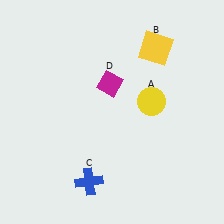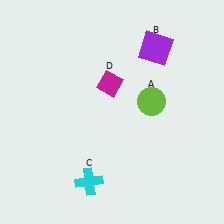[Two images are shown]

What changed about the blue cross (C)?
In Image 1, C is blue. In Image 2, it changed to cyan.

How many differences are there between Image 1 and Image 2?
There are 3 differences between the two images.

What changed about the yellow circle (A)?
In Image 1, A is yellow. In Image 2, it changed to lime.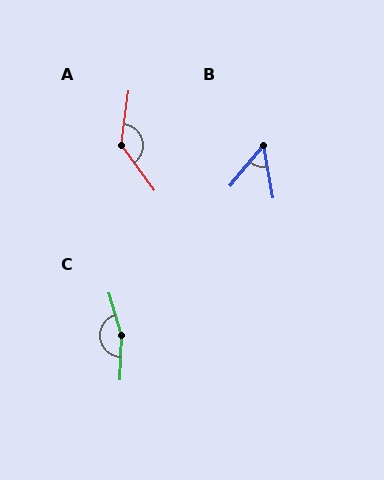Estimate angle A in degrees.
Approximately 135 degrees.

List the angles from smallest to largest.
B (50°), A (135°), C (162°).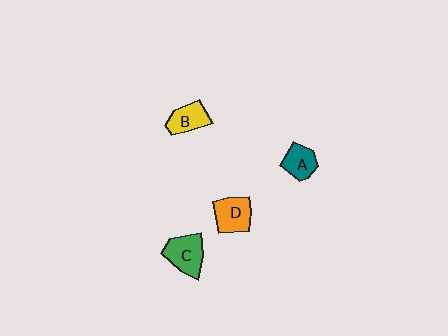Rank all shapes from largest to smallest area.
From largest to smallest: C (green), D (orange), B (yellow), A (teal).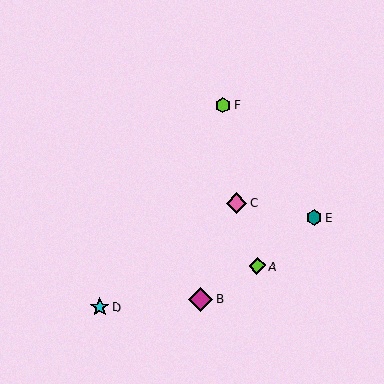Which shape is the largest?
The magenta diamond (labeled B) is the largest.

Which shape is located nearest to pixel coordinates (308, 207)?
The teal hexagon (labeled E) at (314, 218) is nearest to that location.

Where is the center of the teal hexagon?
The center of the teal hexagon is at (314, 218).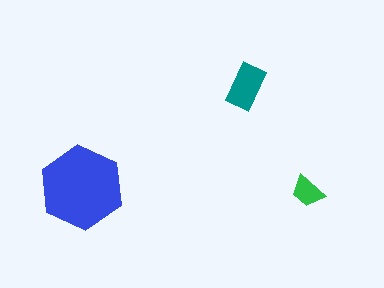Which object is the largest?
The blue hexagon.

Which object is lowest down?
The green trapezoid is bottommost.